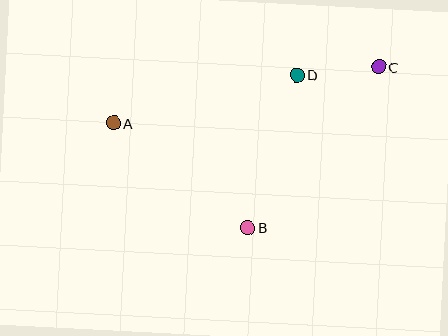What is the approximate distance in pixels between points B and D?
The distance between B and D is approximately 161 pixels.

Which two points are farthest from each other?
Points A and C are farthest from each other.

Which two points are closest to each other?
Points C and D are closest to each other.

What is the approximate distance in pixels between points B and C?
The distance between B and C is approximately 207 pixels.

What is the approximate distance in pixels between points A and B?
The distance between A and B is approximately 170 pixels.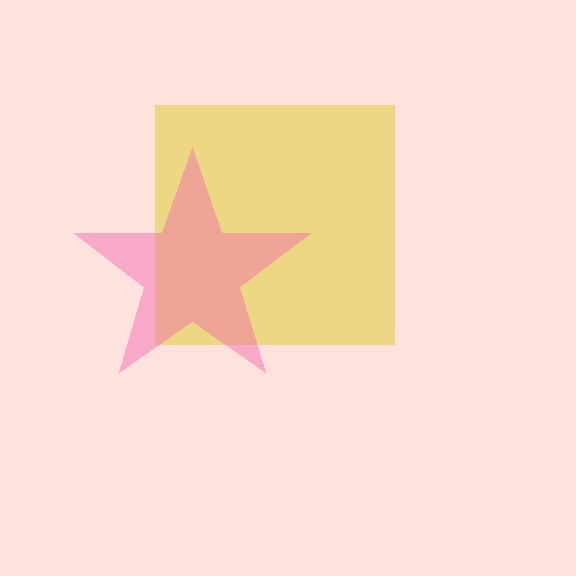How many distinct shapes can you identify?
There are 2 distinct shapes: a yellow square, a pink star.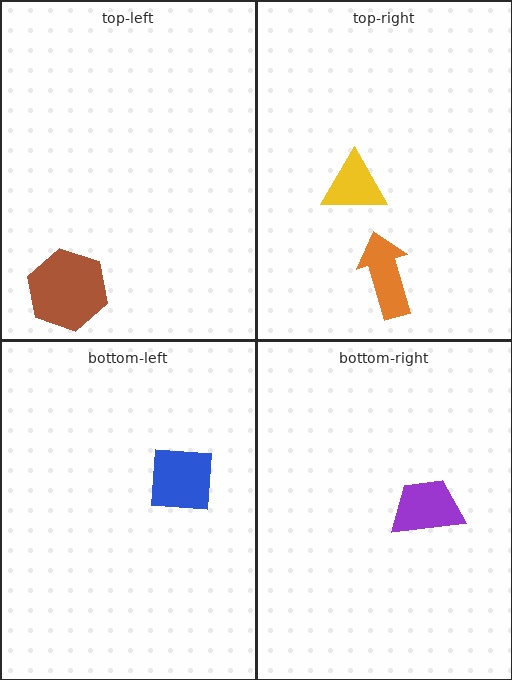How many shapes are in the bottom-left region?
1.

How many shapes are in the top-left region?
1.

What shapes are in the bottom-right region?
The purple trapezoid.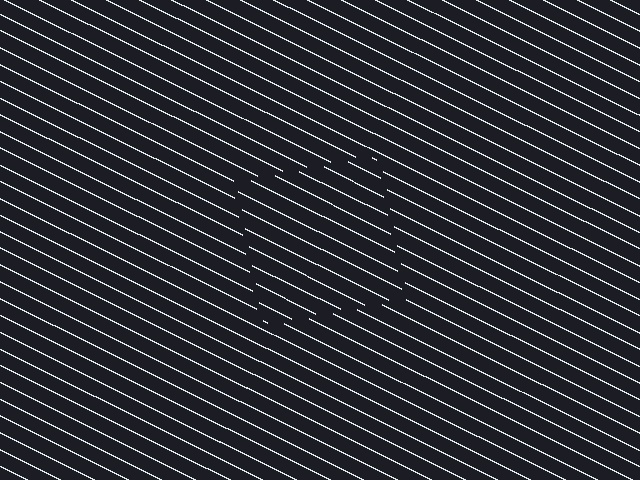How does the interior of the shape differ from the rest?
The interior of the shape contains the same grating, shifted by half a period — the contour is defined by the phase discontinuity where line-ends from the inner and outer gratings abut.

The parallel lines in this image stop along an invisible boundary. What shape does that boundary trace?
An illusory square. The interior of the shape contains the same grating, shifted by half a period — the contour is defined by the phase discontinuity where line-ends from the inner and outer gratings abut.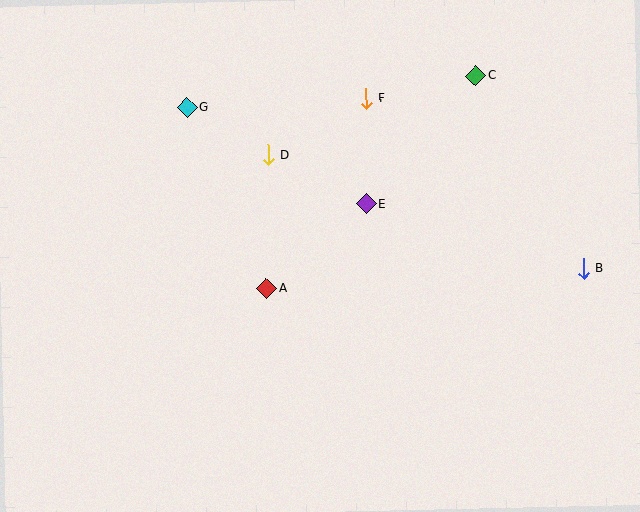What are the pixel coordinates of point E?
Point E is at (366, 204).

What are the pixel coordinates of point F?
Point F is at (366, 98).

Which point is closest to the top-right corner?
Point C is closest to the top-right corner.